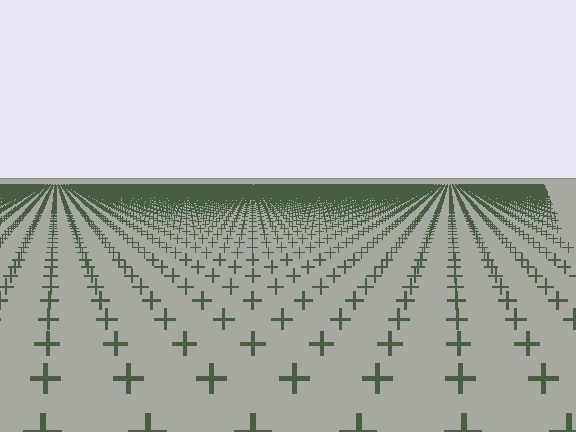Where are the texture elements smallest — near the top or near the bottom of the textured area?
Near the top.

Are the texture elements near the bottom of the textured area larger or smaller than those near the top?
Larger. Near the bottom, elements are closer to the viewer and appear at a bigger on-screen size.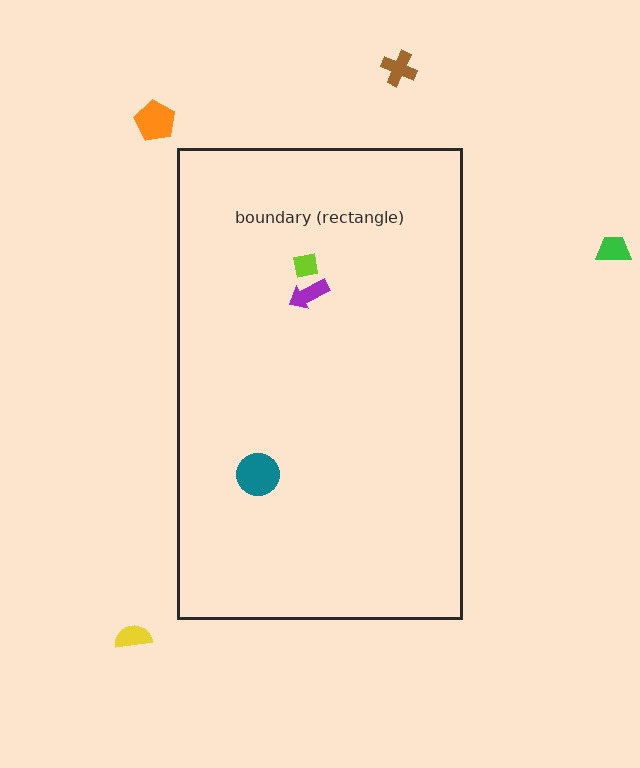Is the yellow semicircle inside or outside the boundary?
Outside.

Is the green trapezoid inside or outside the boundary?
Outside.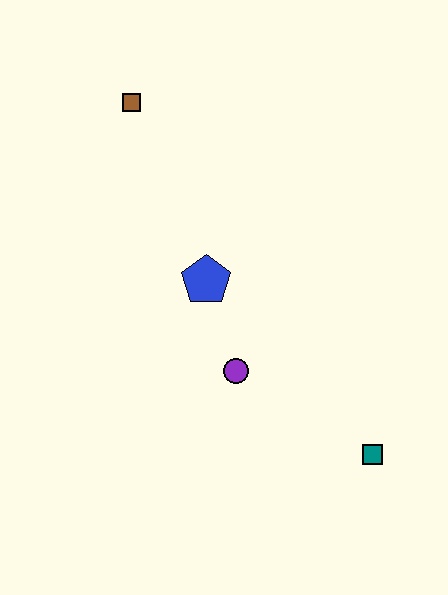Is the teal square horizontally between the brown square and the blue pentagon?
No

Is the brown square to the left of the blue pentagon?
Yes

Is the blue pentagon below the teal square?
No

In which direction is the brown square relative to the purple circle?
The brown square is above the purple circle.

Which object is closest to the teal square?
The purple circle is closest to the teal square.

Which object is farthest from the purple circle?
The brown square is farthest from the purple circle.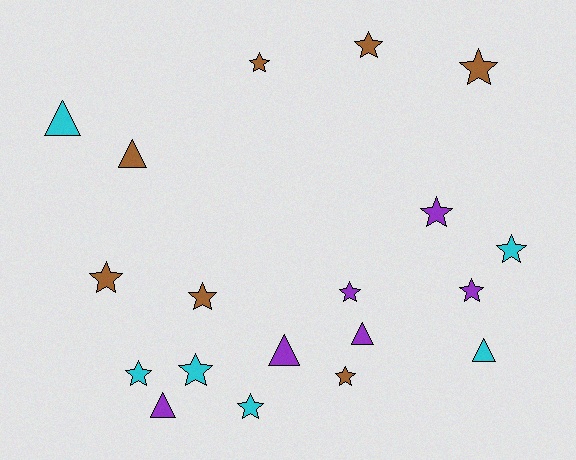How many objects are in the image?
There are 19 objects.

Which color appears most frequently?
Brown, with 7 objects.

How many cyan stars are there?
There are 4 cyan stars.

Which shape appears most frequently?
Star, with 13 objects.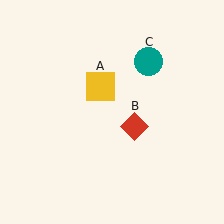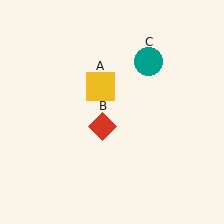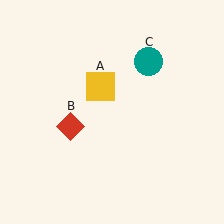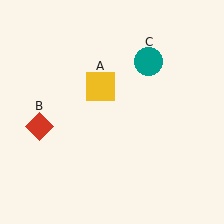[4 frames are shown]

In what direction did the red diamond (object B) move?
The red diamond (object B) moved left.